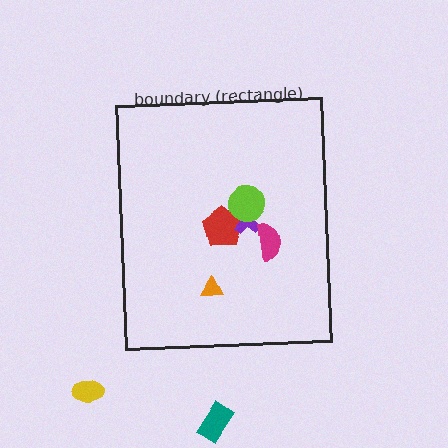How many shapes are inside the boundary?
5 inside, 2 outside.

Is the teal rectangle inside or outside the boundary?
Outside.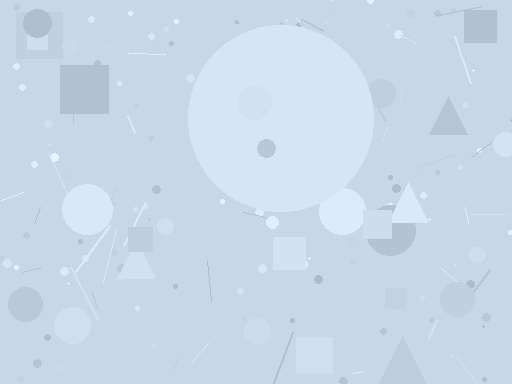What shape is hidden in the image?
A circle is hidden in the image.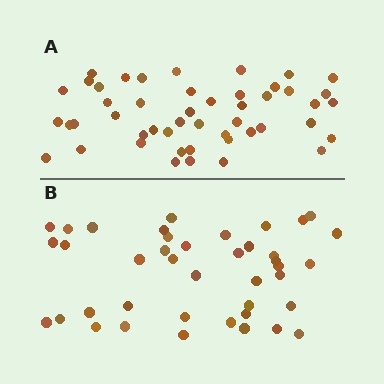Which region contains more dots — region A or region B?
Region A (the top region) has more dots.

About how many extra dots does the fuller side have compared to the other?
Region A has roughly 8 or so more dots than region B.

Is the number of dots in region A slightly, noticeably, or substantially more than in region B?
Region A has only slightly more — the two regions are fairly close. The ratio is roughly 1.2 to 1.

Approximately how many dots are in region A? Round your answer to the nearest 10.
About 50 dots. (The exact count is 48, which rounds to 50.)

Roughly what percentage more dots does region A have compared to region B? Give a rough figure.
About 15% more.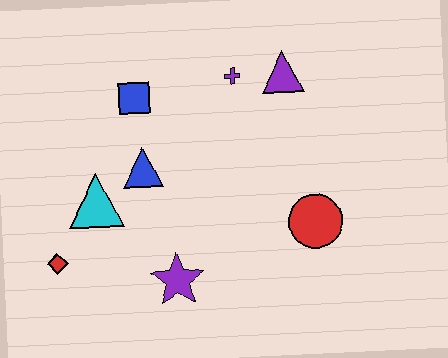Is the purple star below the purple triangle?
Yes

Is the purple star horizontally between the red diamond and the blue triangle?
No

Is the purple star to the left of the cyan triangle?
No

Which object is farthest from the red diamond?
The purple triangle is farthest from the red diamond.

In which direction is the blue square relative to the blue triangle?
The blue square is above the blue triangle.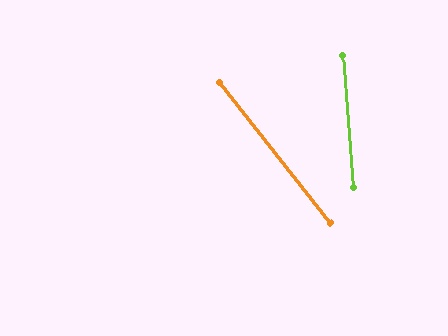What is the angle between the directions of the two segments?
Approximately 34 degrees.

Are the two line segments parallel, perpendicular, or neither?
Neither parallel nor perpendicular — they differ by about 34°.